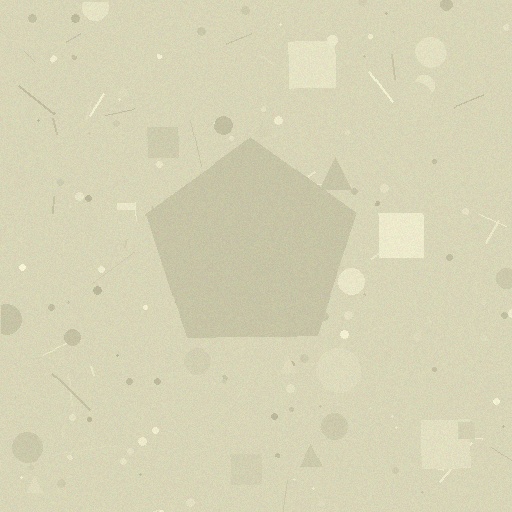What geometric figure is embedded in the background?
A pentagon is embedded in the background.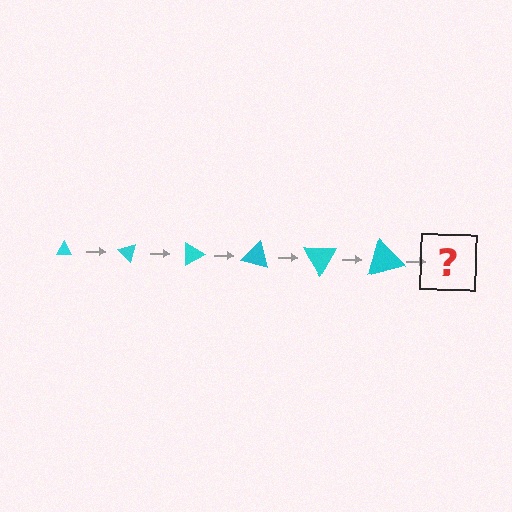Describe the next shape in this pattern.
It should be a triangle, larger than the previous one and rotated 270 degrees from the start.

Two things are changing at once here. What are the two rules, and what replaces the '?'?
The two rules are that the triangle grows larger each step and it rotates 45 degrees each step. The '?' should be a triangle, larger than the previous one and rotated 270 degrees from the start.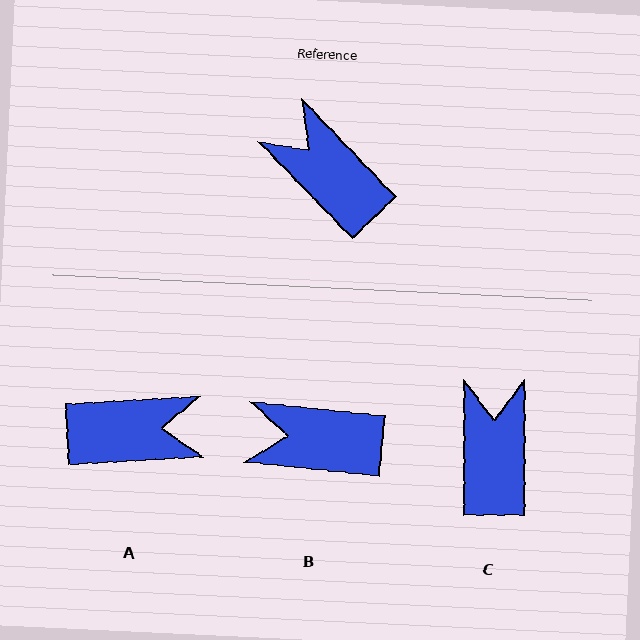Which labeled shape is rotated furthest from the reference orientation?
A, about 131 degrees away.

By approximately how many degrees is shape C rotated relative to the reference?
Approximately 44 degrees clockwise.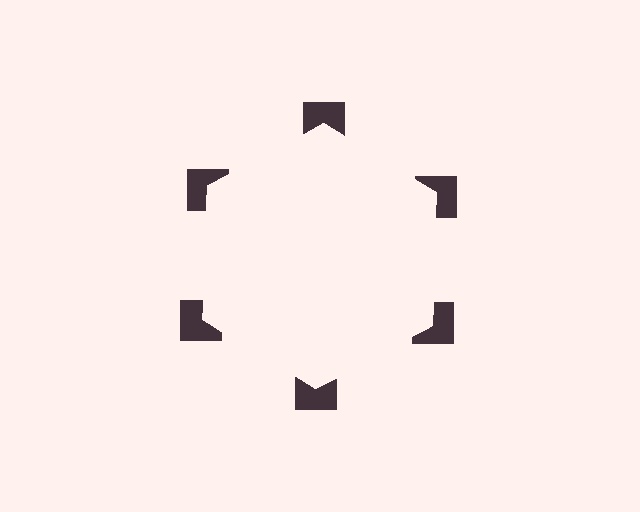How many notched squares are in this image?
There are 6 — one at each vertex of the illusory hexagon.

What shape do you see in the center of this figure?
An illusory hexagon — its edges are inferred from the aligned wedge cuts in the notched squares, not physically drawn.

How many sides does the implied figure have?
6 sides.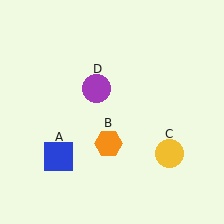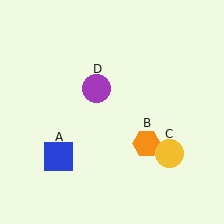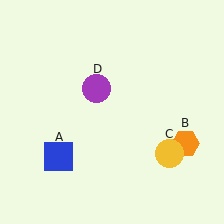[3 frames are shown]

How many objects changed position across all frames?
1 object changed position: orange hexagon (object B).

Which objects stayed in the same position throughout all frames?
Blue square (object A) and yellow circle (object C) and purple circle (object D) remained stationary.